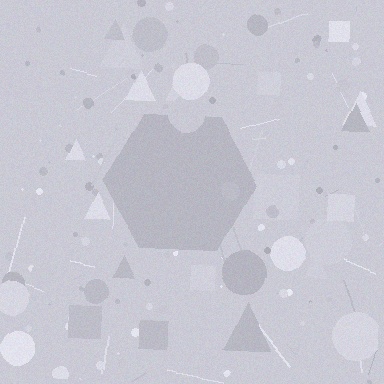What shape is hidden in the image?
A hexagon is hidden in the image.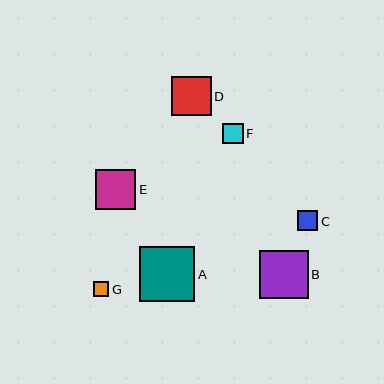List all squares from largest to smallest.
From largest to smallest: A, B, E, D, F, C, G.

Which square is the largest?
Square A is the largest with a size of approximately 55 pixels.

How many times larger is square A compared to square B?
Square A is approximately 1.1 times the size of square B.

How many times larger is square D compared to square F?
Square D is approximately 2.0 times the size of square F.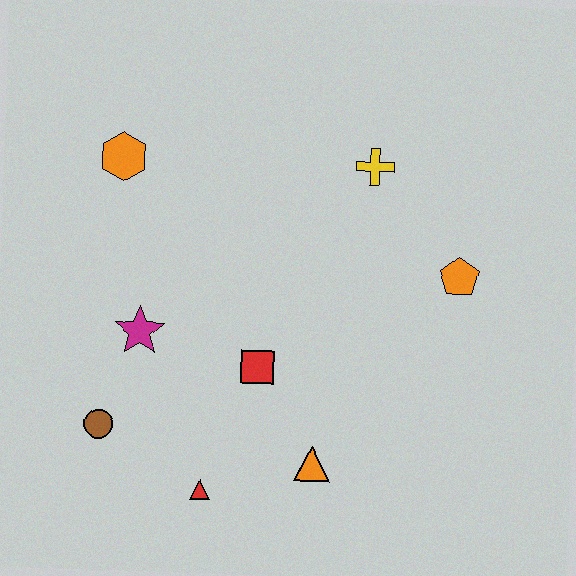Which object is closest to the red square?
The orange triangle is closest to the red square.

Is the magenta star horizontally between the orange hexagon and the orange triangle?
Yes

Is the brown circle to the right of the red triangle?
No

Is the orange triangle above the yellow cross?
No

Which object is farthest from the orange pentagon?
The brown circle is farthest from the orange pentagon.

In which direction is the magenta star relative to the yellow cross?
The magenta star is to the left of the yellow cross.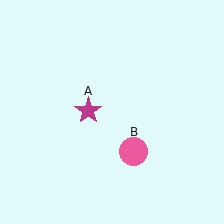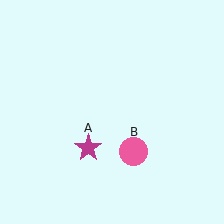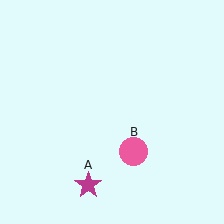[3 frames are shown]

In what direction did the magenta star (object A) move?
The magenta star (object A) moved down.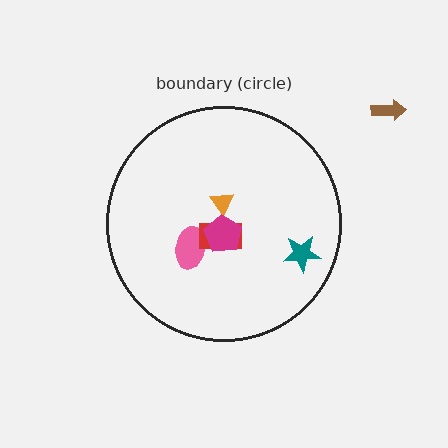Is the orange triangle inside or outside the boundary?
Inside.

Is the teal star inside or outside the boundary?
Inside.